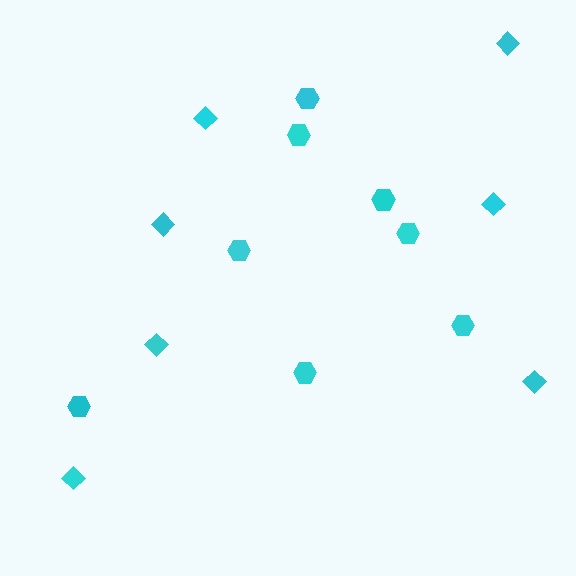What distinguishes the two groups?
There are 2 groups: one group of hexagons (8) and one group of diamonds (7).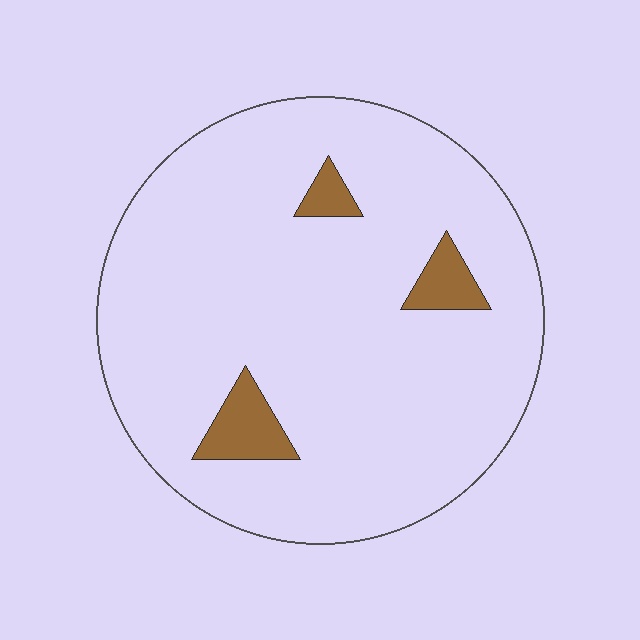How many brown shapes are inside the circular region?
3.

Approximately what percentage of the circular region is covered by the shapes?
Approximately 5%.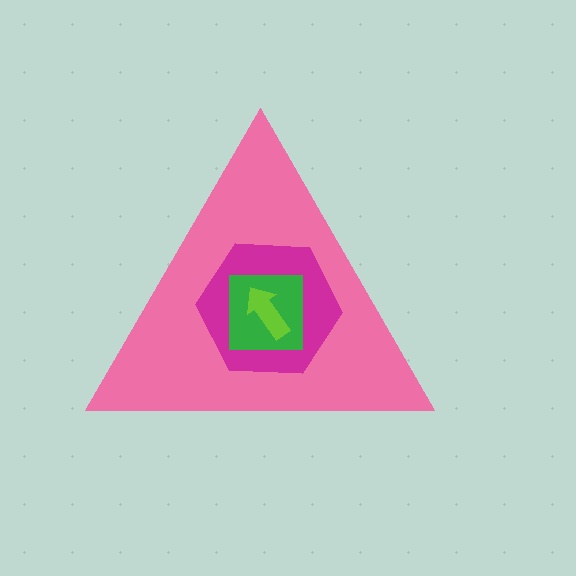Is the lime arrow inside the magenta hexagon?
Yes.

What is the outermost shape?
The pink triangle.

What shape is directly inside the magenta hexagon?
The green square.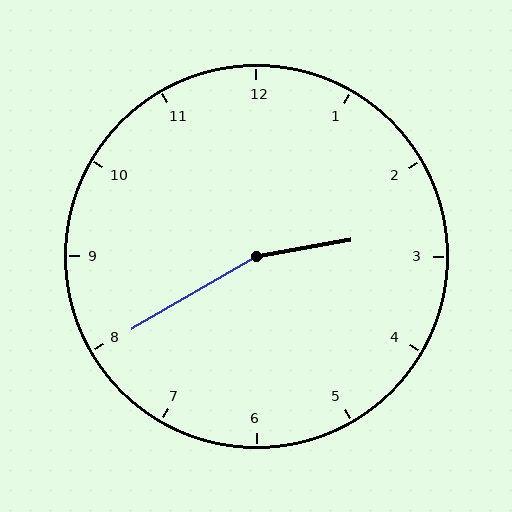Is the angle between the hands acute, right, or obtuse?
It is obtuse.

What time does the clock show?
2:40.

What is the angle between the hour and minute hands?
Approximately 160 degrees.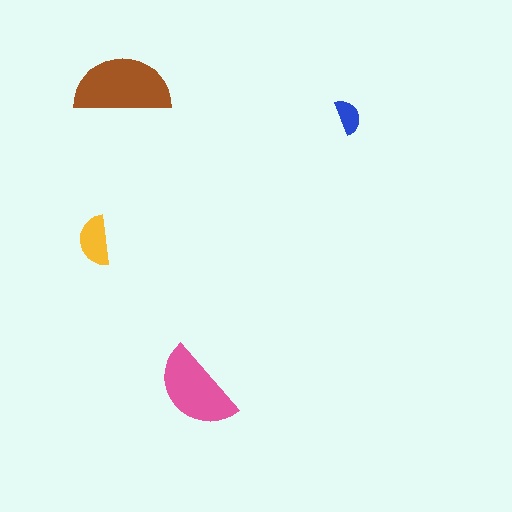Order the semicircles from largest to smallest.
the brown one, the pink one, the yellow one, the blue one.